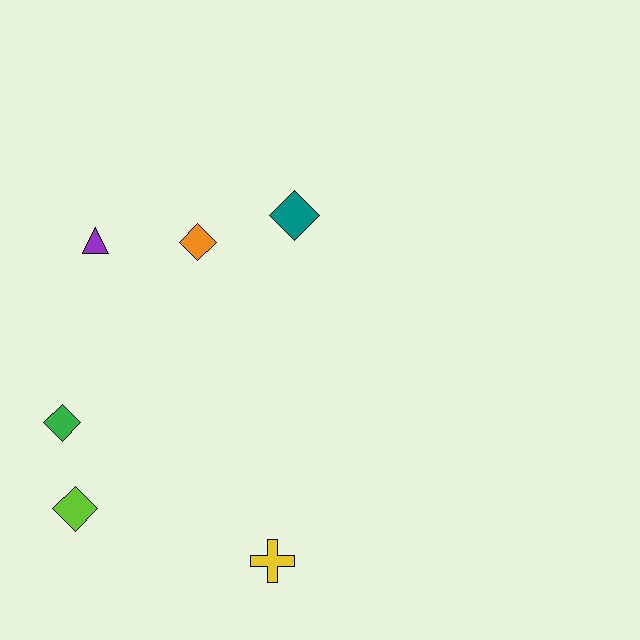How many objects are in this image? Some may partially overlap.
There are 6 objects.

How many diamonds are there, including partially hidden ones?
There are 4 diamonds.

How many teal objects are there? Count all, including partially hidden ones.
There is 1 teal object.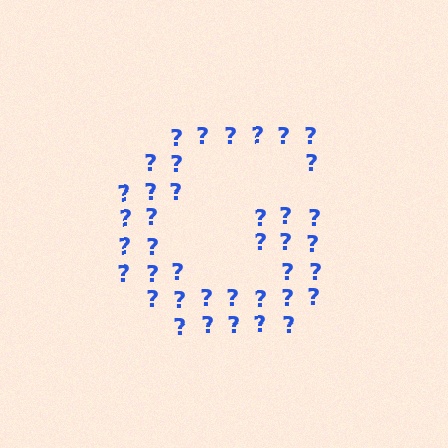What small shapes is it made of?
It is made of small question marks.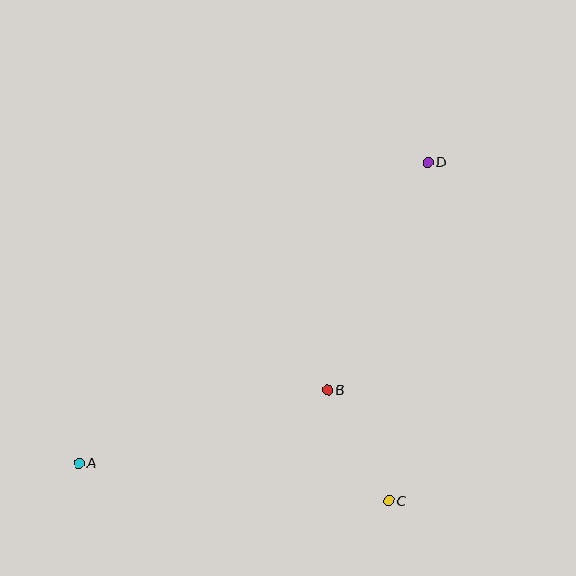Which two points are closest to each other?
Points B and C are closest to each other.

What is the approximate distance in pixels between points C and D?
The distance between C and D is approximately 341 pixels.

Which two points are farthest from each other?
Points A and D are farthest from each other.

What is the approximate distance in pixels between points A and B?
The distance between A and B is approximately 259 pixels.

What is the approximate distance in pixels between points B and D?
The distance between B and D is approximately 248 pixels.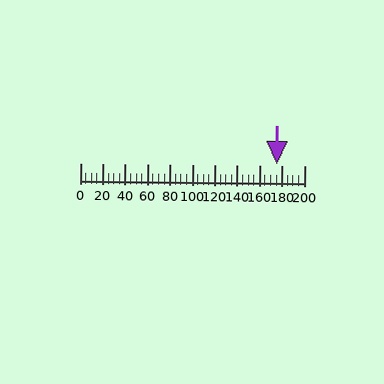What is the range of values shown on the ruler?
The ruler shows values from 0 to 200.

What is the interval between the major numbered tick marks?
The major tick marks are spaced 20 units apart.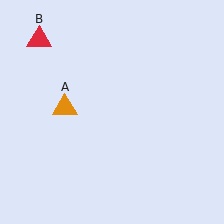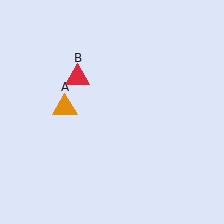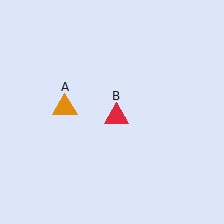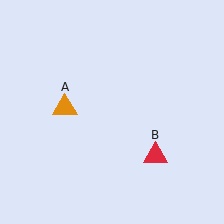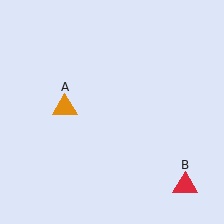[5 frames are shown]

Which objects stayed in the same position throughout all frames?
Orange triangle (object A) remained stationary.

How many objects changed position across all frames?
1 object changed position: red triangle (object B).